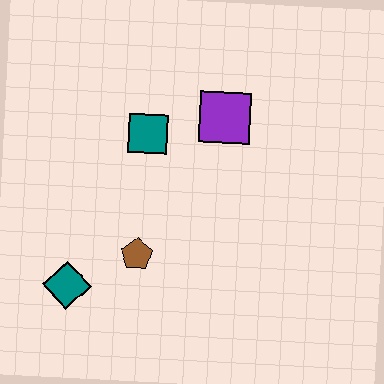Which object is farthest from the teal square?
The teal diamond is farthest from the teal square.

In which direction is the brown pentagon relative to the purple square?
The brown pentagon is below the purple square.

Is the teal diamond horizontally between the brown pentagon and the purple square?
No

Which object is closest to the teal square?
The purple square is closest to the teal square.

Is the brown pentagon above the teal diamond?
Yes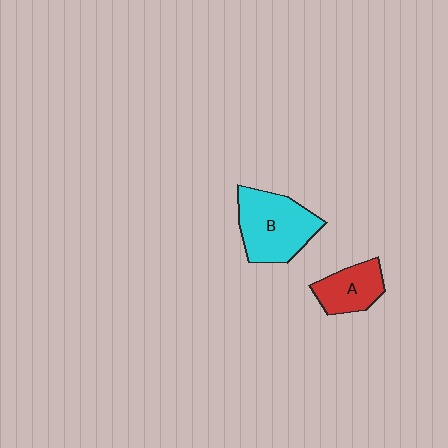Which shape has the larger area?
Shape B (cyan).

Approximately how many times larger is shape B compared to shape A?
Approximately 1.7 times.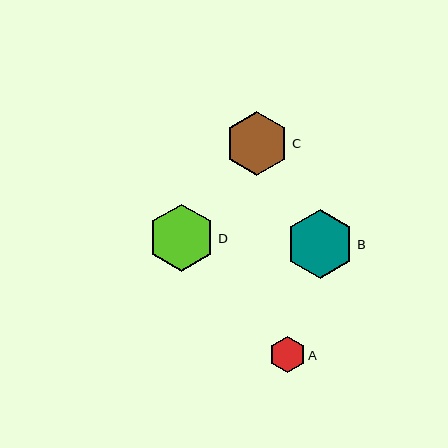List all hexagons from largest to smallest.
From largest to smallest: B, D, C, A.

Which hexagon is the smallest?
Hexagon A is the smallest with a size of approximately 36 pixels.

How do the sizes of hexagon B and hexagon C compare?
Hexagon B and hexagon C are approximately the same size.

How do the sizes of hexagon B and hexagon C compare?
Hexagon B and hexagon C are approximately the same size.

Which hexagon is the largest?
Hexagon B is the largest with a size of approximately 68 pixels.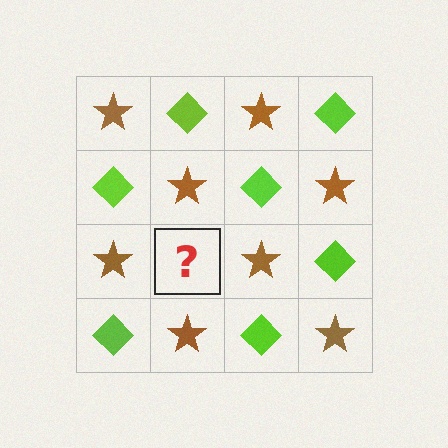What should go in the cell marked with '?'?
The missing cell should contain a lime diamond.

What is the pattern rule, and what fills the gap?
The rule is that it alternates brown star and lime diamond in a checkerboard pattern. The gap should be filled with a lime diamond.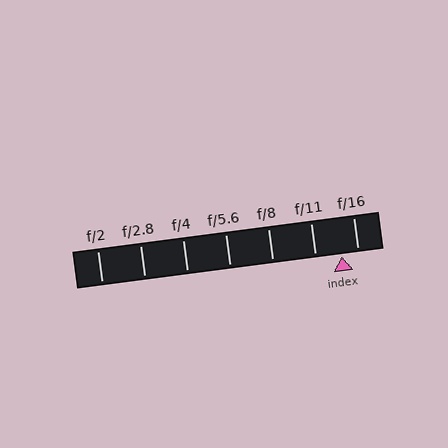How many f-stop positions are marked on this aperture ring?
There are 7 f-stop positions marked.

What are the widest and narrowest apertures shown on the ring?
The widest aperture shown is f/2 and the narrowest is f/16.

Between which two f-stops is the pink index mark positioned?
The index mark is between f/11 and f/16.